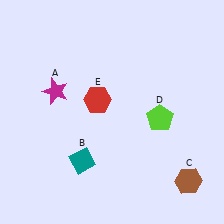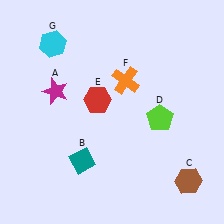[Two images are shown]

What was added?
An orange cross (F), a cyan hexagon (G) were added in Image 2.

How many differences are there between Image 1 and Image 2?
There are 2 differences between the two images.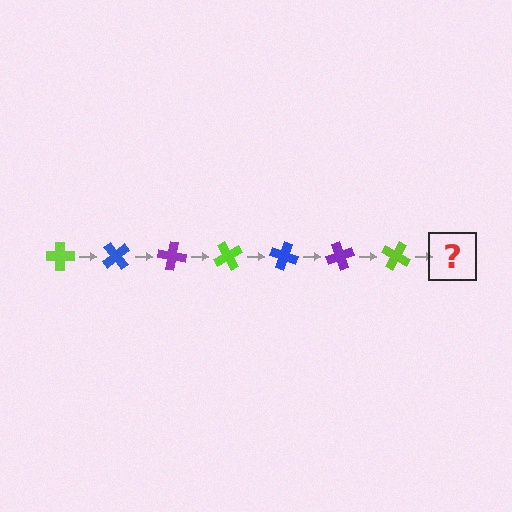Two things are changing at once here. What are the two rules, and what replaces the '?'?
The two rules are that it rotates 50 degrees each step and the color cycles through lime, blue, and purple. The '?' should be a blue cross, rotated 350 degrees from the start.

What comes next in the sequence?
The next element should be a blue cross, rotated 350 degrees from the start.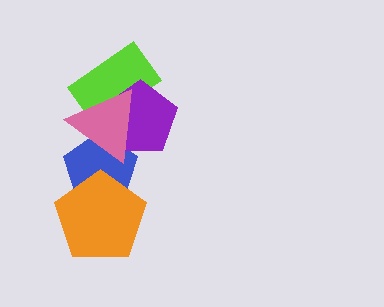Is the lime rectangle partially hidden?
Yes, it is partially covered by another shape.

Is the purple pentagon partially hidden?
Yes, it is partially covered by another shape.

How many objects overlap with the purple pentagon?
3 objects overlap with the purple pentagon.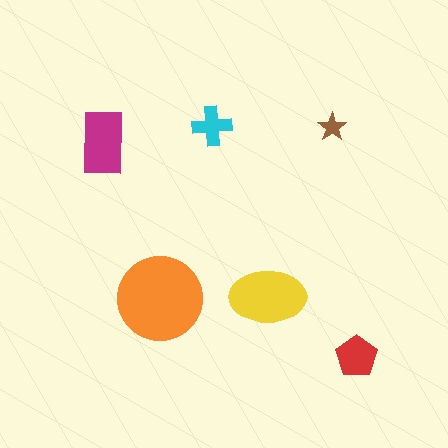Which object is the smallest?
The brown star.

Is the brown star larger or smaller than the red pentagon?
Smaller.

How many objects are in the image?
There are 6 objects in the image.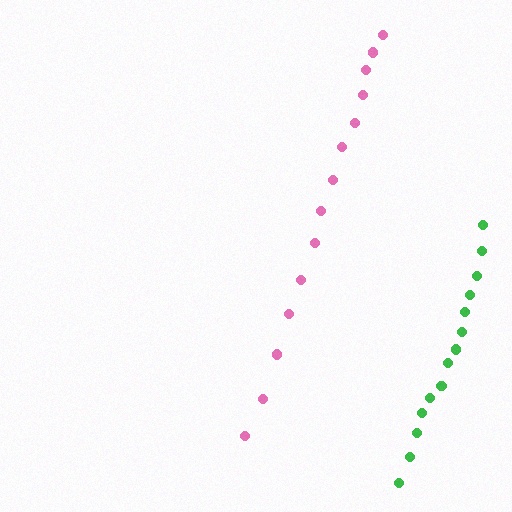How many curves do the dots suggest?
There are 2 distinct paths.